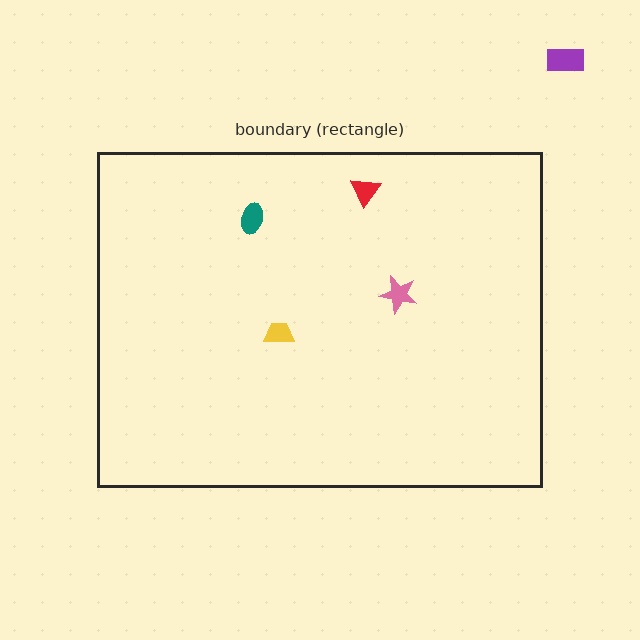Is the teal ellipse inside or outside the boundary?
Inside.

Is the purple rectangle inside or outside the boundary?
Outside.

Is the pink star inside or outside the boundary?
Inside.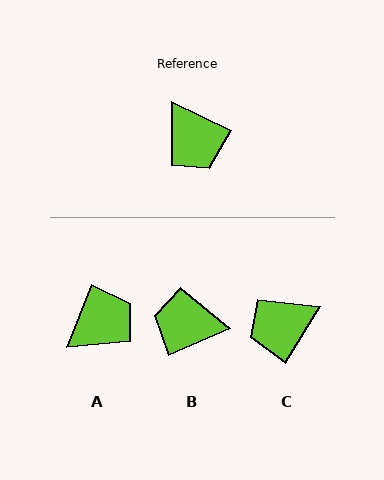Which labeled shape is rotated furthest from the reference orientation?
B, about 130 degrees away.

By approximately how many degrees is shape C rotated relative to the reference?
Approximately 96 degrees clockwise.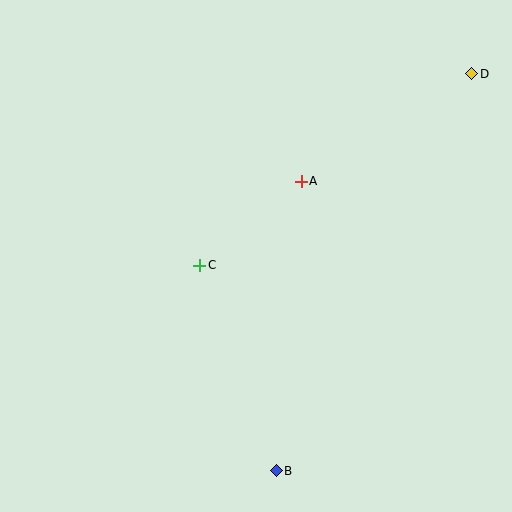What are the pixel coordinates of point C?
Point C is at (200, 265).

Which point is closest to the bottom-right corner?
Point B is closest to the bottom-right corner.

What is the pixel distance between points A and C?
The distance between A and C is 132 pixels.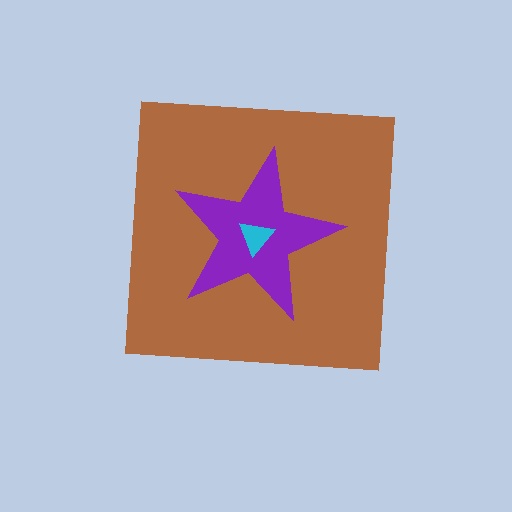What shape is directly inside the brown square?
The purple star.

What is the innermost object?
The cyan triangle.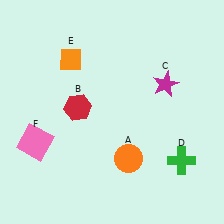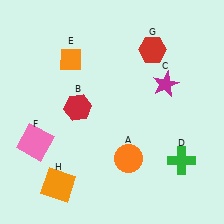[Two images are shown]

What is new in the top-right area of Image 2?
A red hexagon (G) was added in the top-right area of Image 2.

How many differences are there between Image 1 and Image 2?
There are 2 differences between the two images.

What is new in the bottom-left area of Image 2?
An orange square (H) was added in the bottom-left area of Image 2.